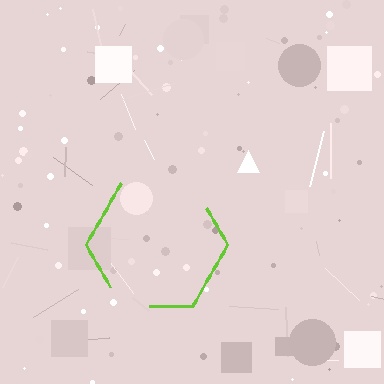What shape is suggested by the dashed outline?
The dashed outline suggests a hexagon.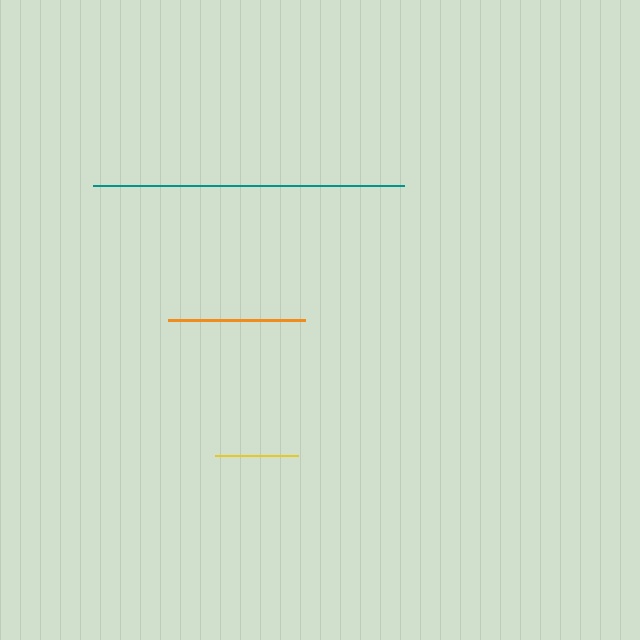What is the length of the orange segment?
The orange segment is approximately 137 pixels long.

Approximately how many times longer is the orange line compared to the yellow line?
The orange line is approximately 1.6 times the length of the yellow line.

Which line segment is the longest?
The teal line is the longest at approximately 311 pixels.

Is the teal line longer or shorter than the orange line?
The teal line is longer than the orange line.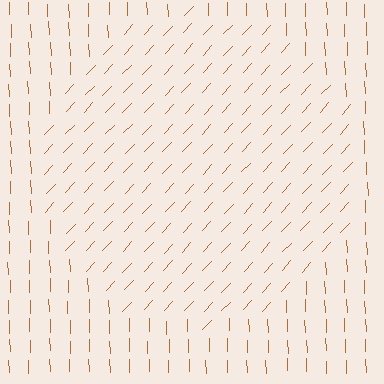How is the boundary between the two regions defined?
The boundary is defined purely by a change in line orientation (approximately 45 degrees difference). All lines are the same color and thickness.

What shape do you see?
I see a circle.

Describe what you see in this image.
The image is filled with small brown line segments. A circle region in the image has lines oriented differently from the surrounding lines, creating a visible texture boundary.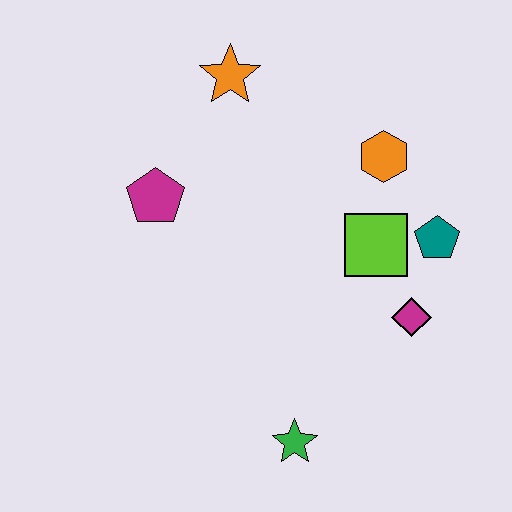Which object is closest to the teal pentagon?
The lime square is closest to the teal pentagon.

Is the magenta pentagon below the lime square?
No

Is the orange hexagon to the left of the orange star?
No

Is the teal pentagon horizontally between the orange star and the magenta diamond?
No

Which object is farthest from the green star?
The orange star is farthest from the green star.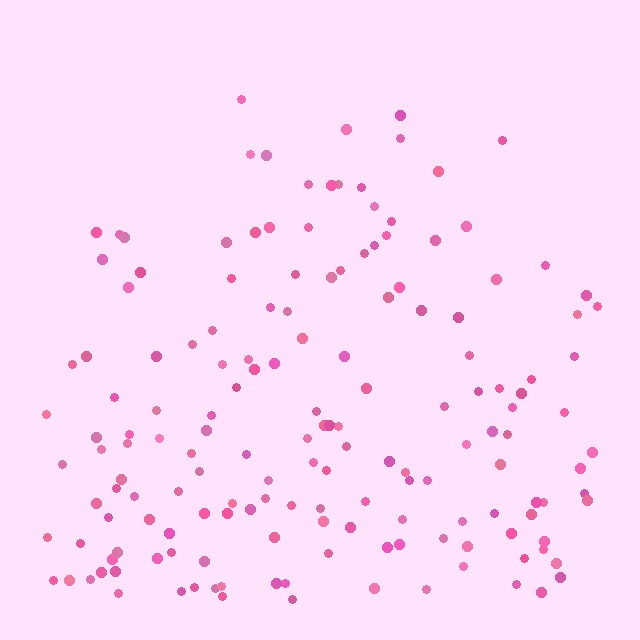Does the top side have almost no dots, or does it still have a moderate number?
Still a moderate number, just noticeably fewer than the bottom.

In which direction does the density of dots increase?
From top to bottom, with the bottom side densest.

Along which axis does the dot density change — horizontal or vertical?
Vertical.